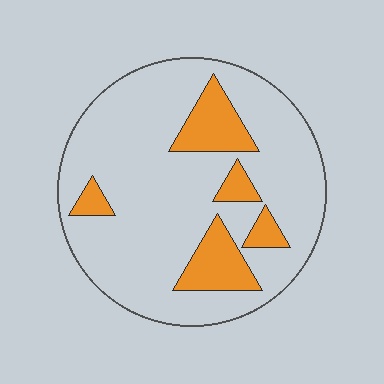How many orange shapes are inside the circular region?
5.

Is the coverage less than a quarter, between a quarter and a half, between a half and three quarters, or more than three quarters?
Less than a quarter.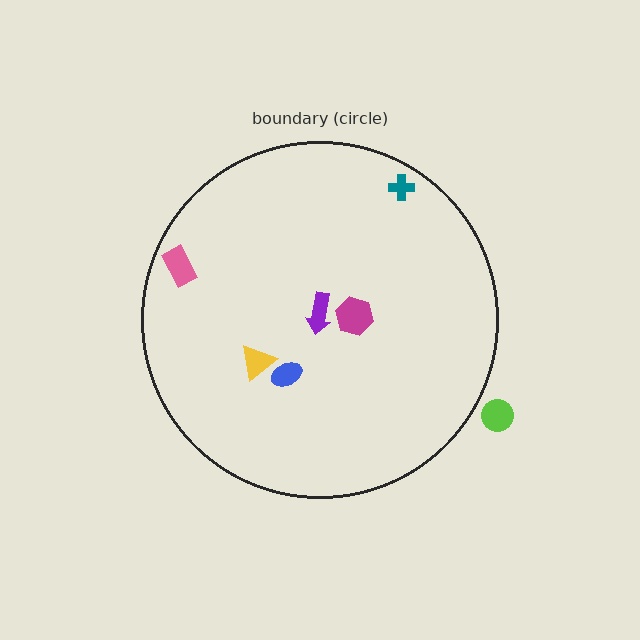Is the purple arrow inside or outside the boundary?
Inside.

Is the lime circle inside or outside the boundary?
Outside.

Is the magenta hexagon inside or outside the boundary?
Inside.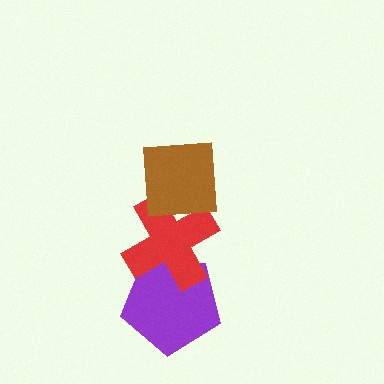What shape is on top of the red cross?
The brown square is on top of the red cross.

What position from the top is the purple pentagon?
The purple pentagon is 3rd from the top.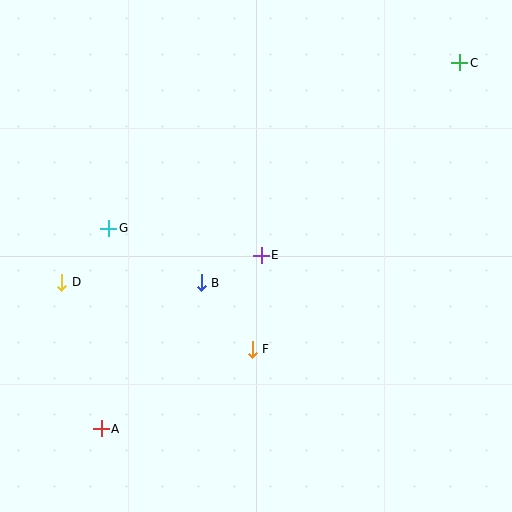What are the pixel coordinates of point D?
Point D is at (62, 282).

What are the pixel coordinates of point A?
Point A is at (101, 429).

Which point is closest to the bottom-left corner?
Point A is closest to the bottom-left corner.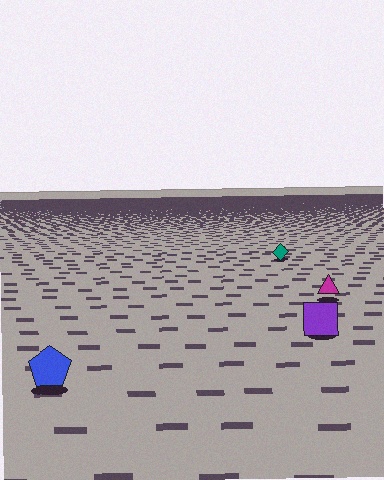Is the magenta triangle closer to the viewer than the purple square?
No. The purple square is closer — you can tell from the texture gradient: the ground texture is coarser near it.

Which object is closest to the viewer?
The blue pentagon is closest. The texture marks near it are larger and more spread out.